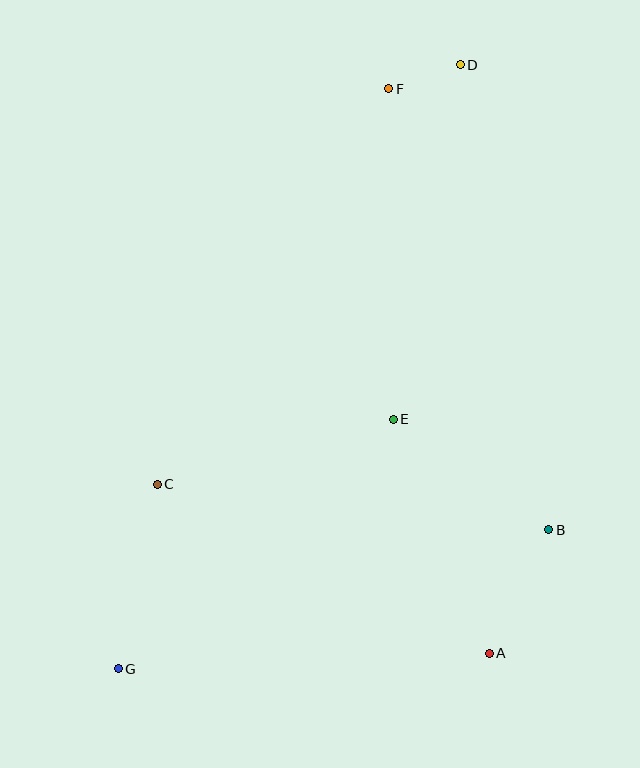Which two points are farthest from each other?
Points D and G are farthest from each other.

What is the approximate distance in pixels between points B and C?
The distance between B and C is approximately 394 pixels.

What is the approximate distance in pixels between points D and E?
The distance between D and E is approximately 361 pixels.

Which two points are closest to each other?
Points D and F are closest to each other.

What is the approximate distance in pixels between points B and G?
The distance between B and G is approximately 453 pixels.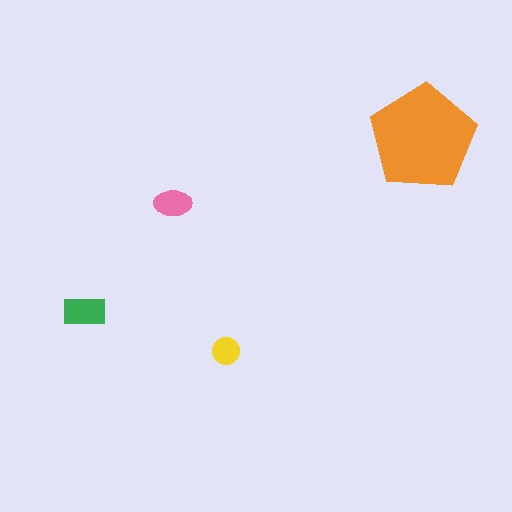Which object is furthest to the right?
The orange pentagon is rightmost.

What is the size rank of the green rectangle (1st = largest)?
2nd.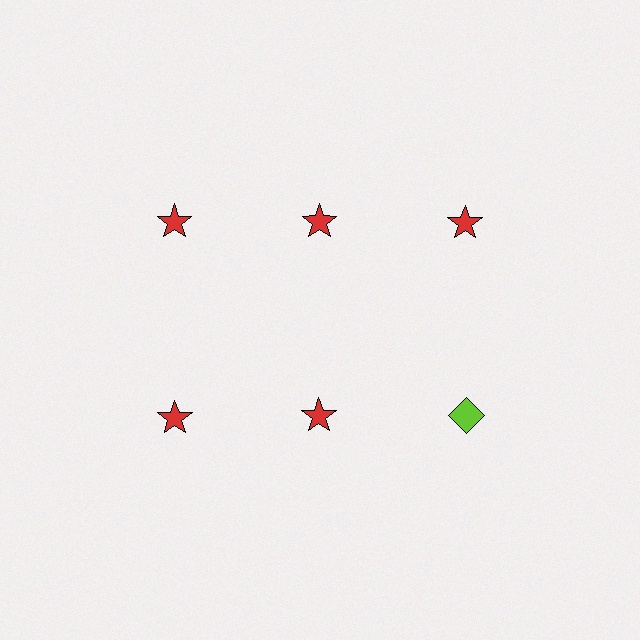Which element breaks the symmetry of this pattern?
The lime diamond in the second row, center column breaks the symmetry. All other shapes are red stars.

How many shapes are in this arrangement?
There are 6 shapes arranged in a grid pattern.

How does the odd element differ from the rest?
It differs in both color (lime instead of red) and shape (diamond instead of star).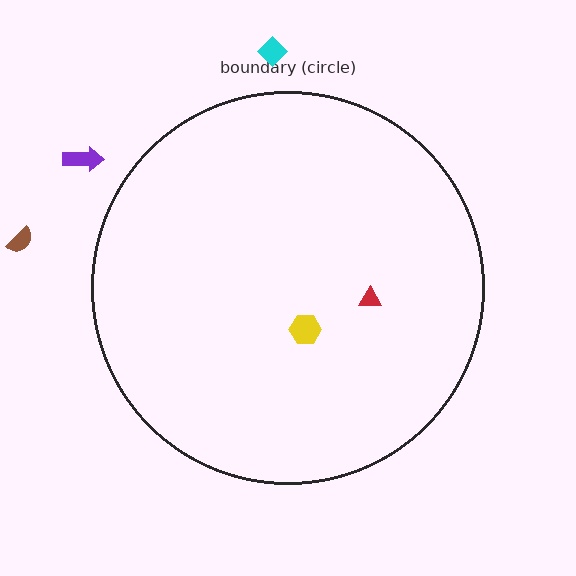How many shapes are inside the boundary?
2 inside, 3 outside.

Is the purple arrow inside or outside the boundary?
Outside.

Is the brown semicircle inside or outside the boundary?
Outside.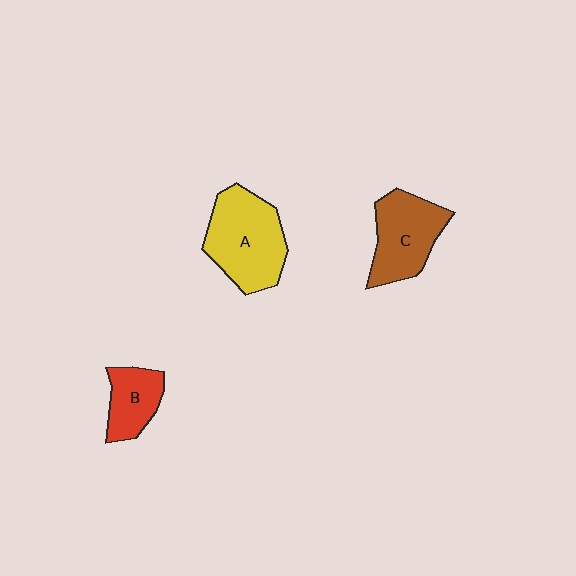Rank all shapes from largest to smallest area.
From largest to smallest: A (yellow), C (brown), B (red).